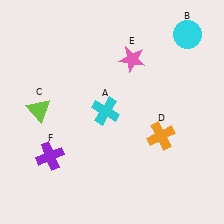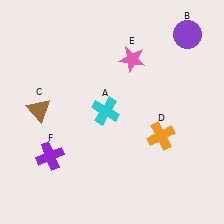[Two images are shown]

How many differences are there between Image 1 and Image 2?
There are 2 differences between the two images.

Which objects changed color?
B changed from cyan to purple. C changed from lime to brown.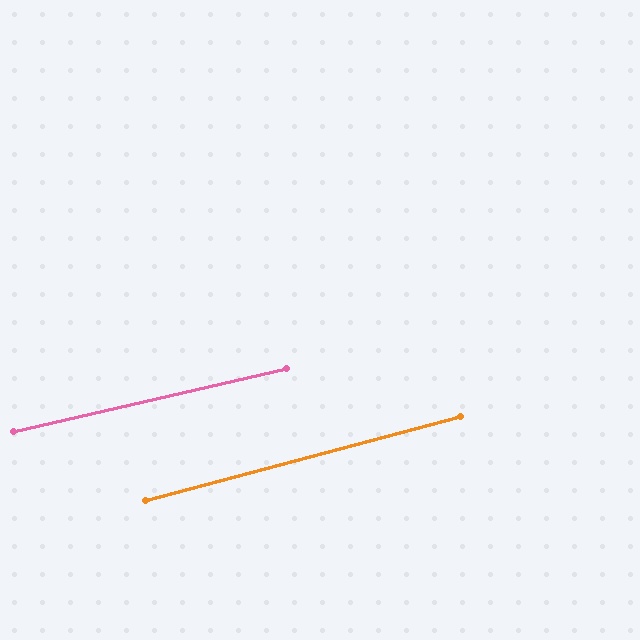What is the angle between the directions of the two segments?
Approximately 2 degrees.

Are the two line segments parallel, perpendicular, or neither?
Parallel — their directions differ by only 2.0°.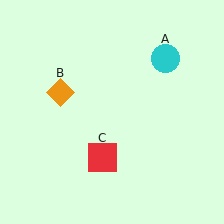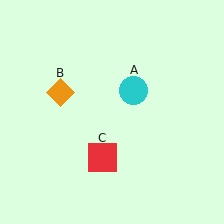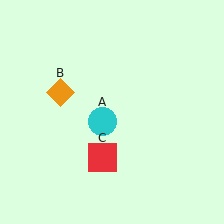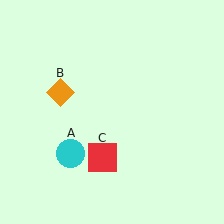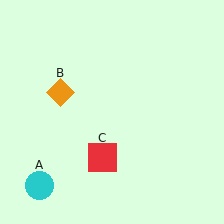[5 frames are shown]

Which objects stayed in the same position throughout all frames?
Orange diamond (object B) and red square (object C) remained stationary.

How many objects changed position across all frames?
1 object changed position: cyan circle (object A).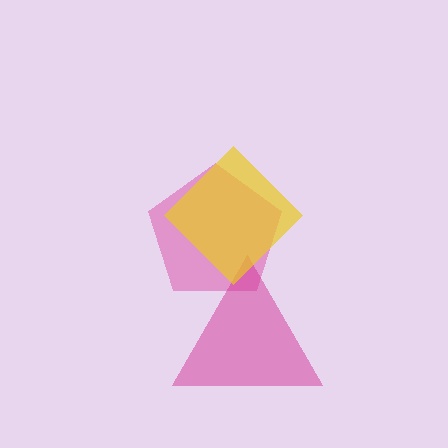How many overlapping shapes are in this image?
There are 3 overlapping shapes in the image.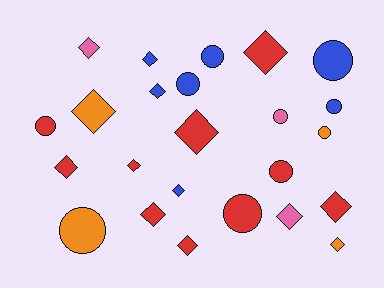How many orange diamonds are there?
There are 2 orange diamonds.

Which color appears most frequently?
Red, with 10 objects.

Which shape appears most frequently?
Diamond, with 14 objects.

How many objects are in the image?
There are 24 objects.